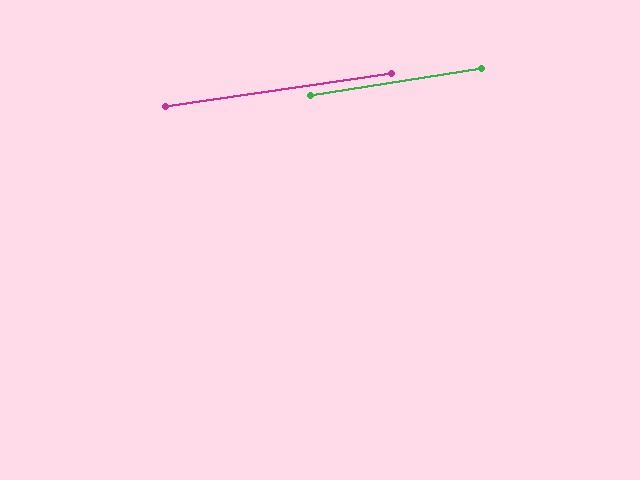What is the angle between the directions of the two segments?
Approximately 1 degree.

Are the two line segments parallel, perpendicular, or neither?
Parallel — their directions differ by only 0.8°.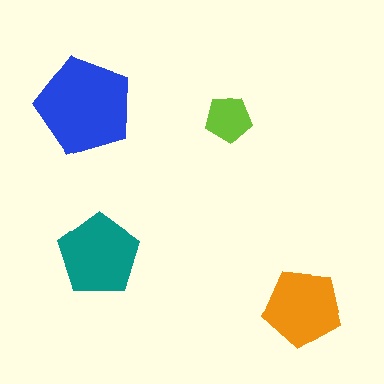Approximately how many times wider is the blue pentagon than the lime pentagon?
About 2 times wider.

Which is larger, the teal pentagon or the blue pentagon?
The blue one.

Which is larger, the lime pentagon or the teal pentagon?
The teal one.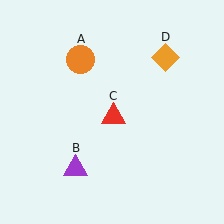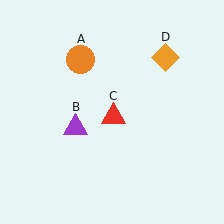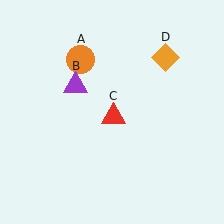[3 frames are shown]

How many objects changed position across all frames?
1 object changed position: purple triangle (object B).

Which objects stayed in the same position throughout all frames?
Orange circle (object A) and red triangle (object C) and orange diamond (object D) remained stationary.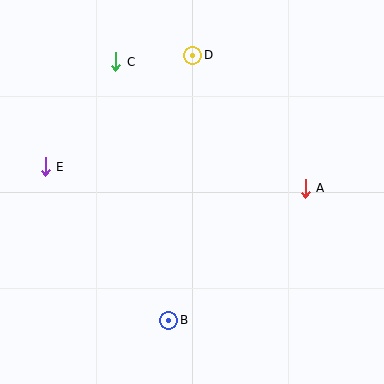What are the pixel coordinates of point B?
Point B is at (169, 320).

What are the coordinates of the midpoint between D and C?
The midpoint between D and C is at (154, 59).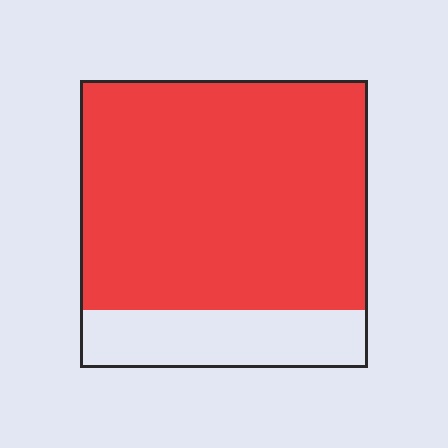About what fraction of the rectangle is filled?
About four fifths (4/5).